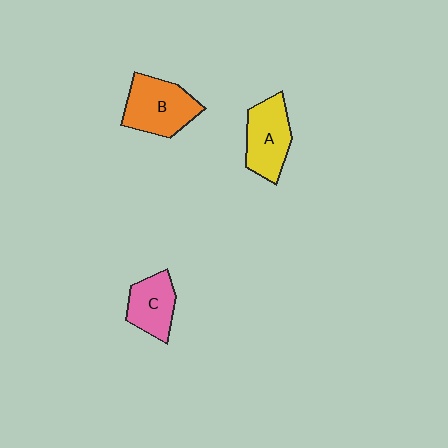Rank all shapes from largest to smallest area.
From largest to smallest: B (orange), A (yellow), C (pink).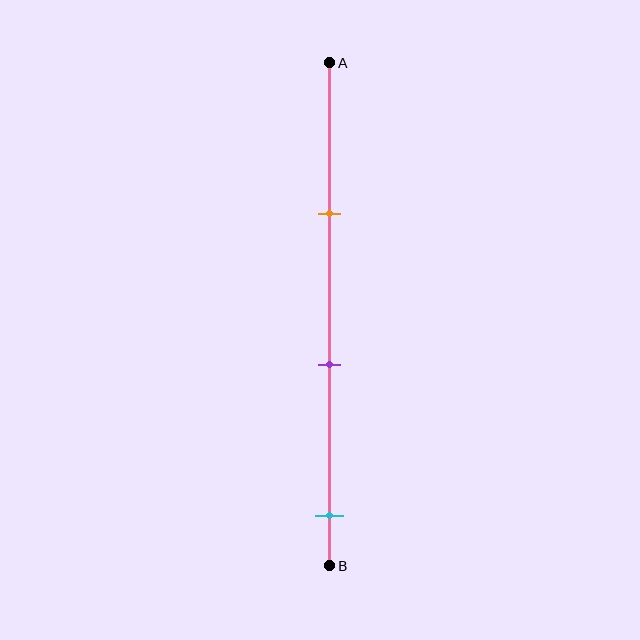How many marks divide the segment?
There are 3 marks dividing the segment.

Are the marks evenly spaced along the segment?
Yes, the marks are approximately evenly spaced.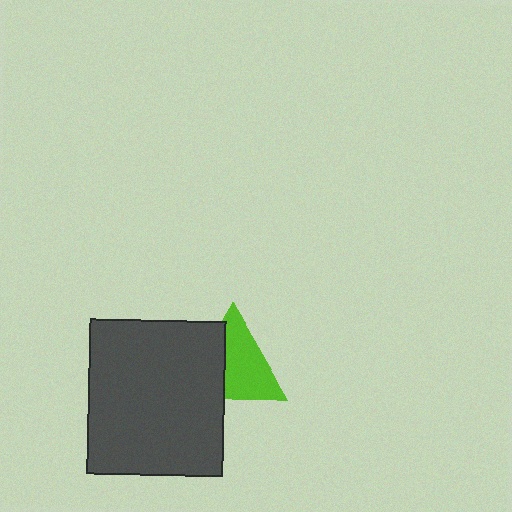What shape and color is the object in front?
The object in front is a dark gray rectangle.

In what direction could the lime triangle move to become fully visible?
The lime triangle could move right. That would shift it out from behind the dark gray rectangle entirely.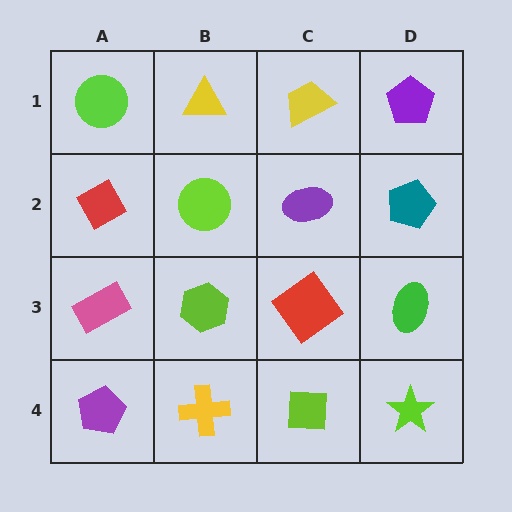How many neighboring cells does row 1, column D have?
2.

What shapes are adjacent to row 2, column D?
A purple pentagon (row 1, column D), a green ellipse (row 3, column D), a purple ellipse (row 2, column C).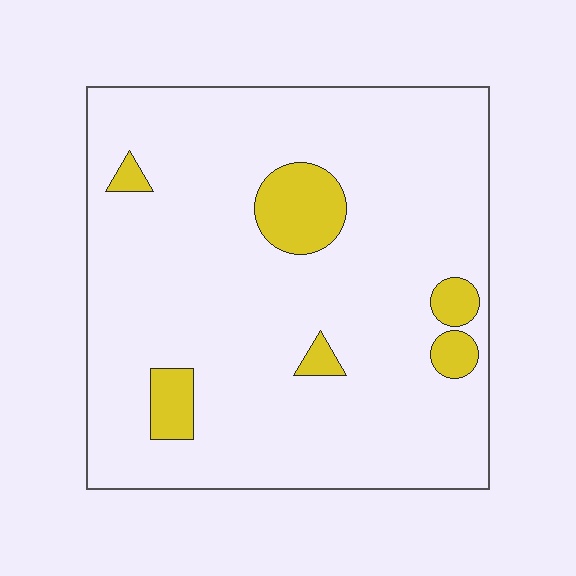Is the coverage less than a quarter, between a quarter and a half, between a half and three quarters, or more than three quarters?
Less than a quarter.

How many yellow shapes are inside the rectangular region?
6.